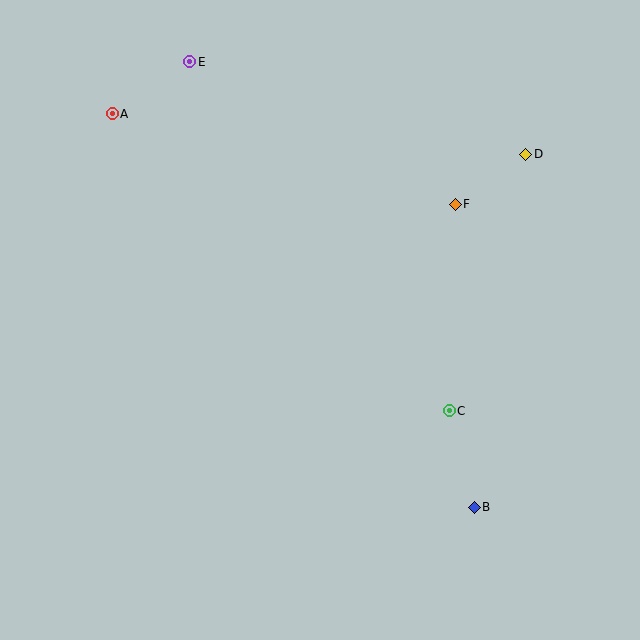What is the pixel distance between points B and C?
The distance between B and C is 100 pixels.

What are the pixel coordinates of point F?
Point F is at (455, 204).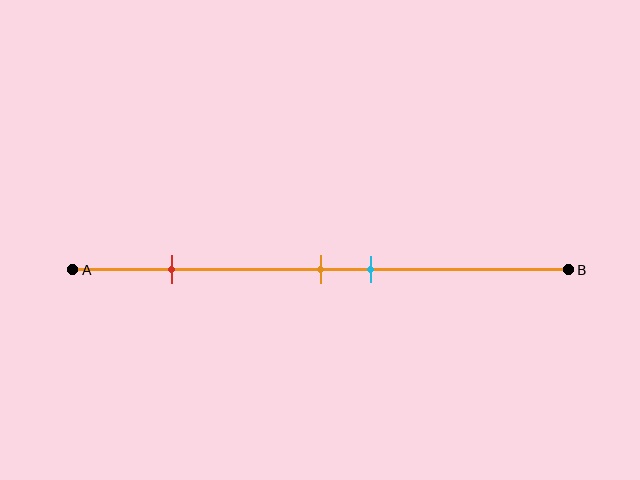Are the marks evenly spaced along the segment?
No, the marks are not evenly spaced.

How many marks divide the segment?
There are 3 marks dividing the segment.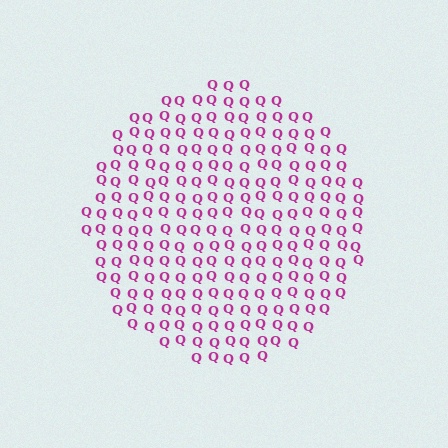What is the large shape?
The large shape is a circle.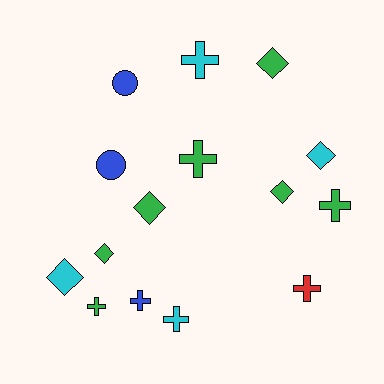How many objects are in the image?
There are 15 objects.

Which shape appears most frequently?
Cross, with 7 objects.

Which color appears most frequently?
Green, with 7 objects.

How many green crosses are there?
There are 3 green crosses.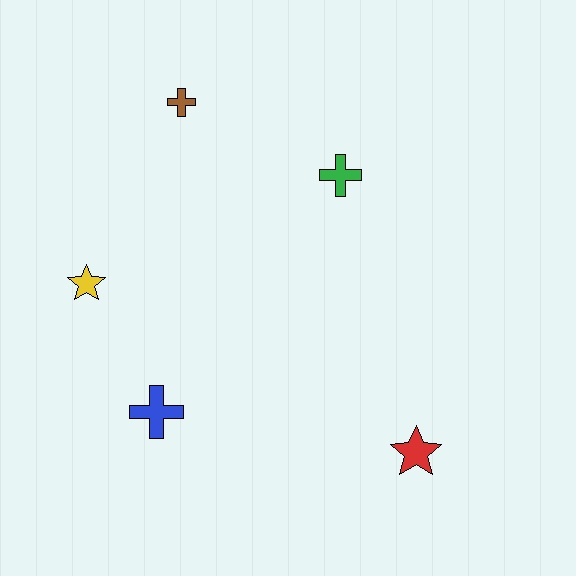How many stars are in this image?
There are 2 stars.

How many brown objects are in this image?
There is 1 brown object.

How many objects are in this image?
There are 5 objects.